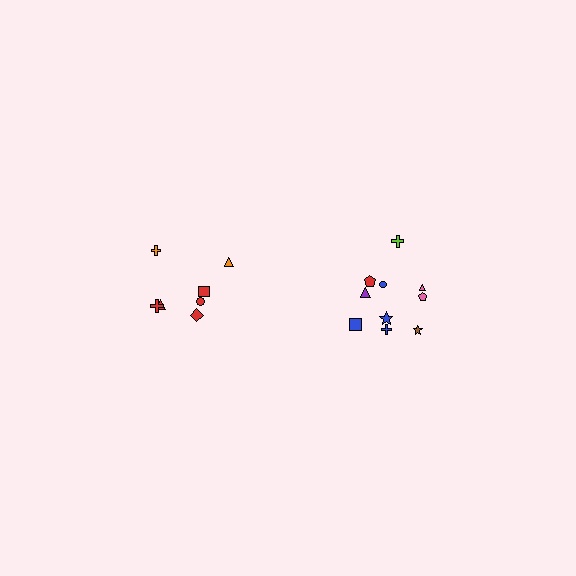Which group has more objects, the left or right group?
The right group.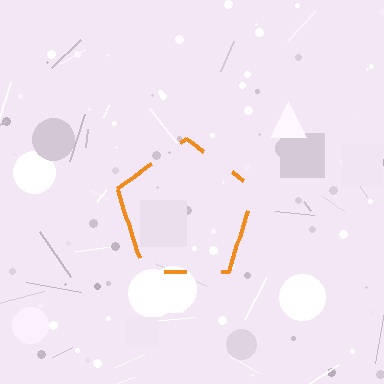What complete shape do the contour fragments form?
The contour fragments form a pentagon.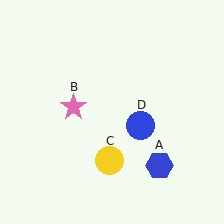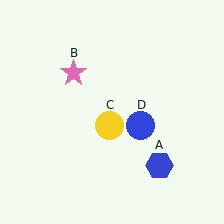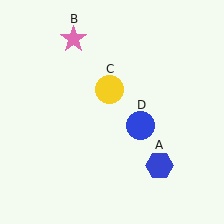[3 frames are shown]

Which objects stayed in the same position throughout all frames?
Blue hexagon (object A) and blue circle (object D) remained stationary.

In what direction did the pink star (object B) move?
The pink star (object B) moved up.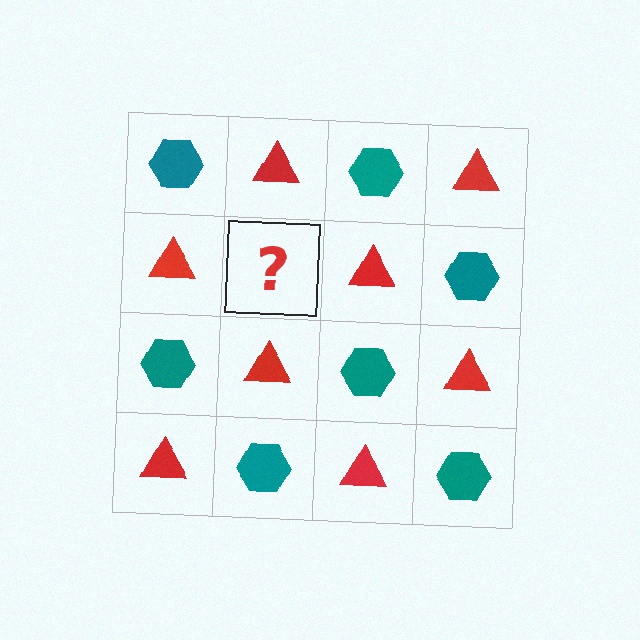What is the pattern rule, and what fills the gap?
The rule is that it alternates teal hexagon and red triangle in a checkerboard pattern. The gap should be filled with a teal hexagon.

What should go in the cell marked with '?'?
The missing cell should contain a teal hexagon.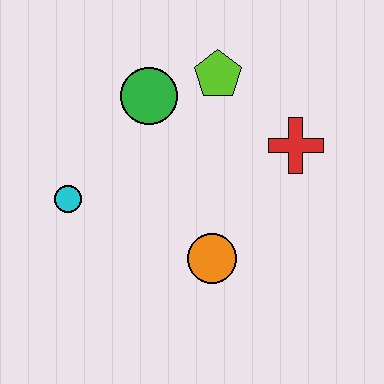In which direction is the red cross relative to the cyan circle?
The red cross is to the right of the cyan circle.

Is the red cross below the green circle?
Yes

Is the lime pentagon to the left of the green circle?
No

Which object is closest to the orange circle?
The red cross is closest to the orange circle.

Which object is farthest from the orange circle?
The lime pentagon is farthest from the orange circle.